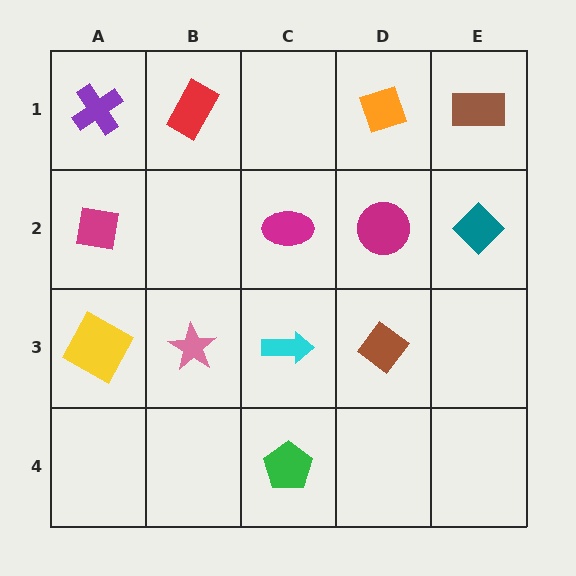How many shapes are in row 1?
4 shapes.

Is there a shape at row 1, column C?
No, that cell is empty.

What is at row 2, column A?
A magenta square.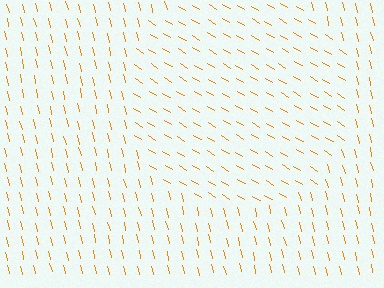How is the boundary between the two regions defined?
The boundary is defined purely by a change in line orientation (approximately 45 degrees difference). All lines are the same color and thickness.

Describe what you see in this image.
The image is filled with small orange line segments. A circle region in the image has lines oriented differently from the surrounding lines, creating a visible texture boundary.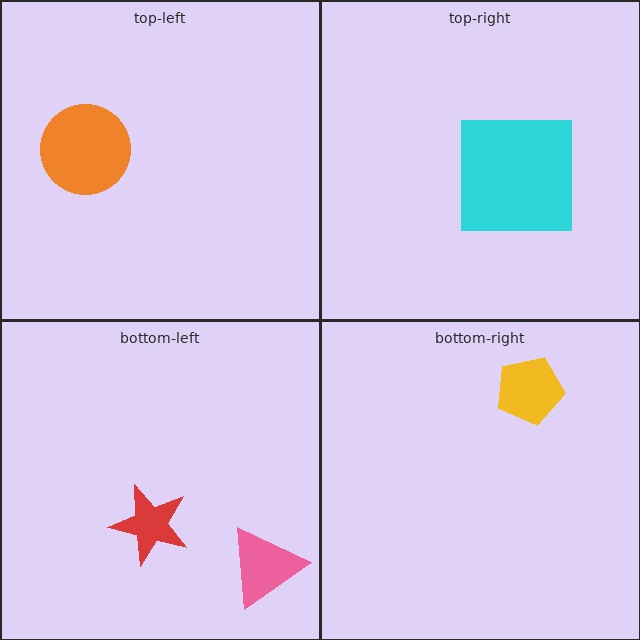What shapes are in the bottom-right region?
The yellow pentagon.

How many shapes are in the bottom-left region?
2.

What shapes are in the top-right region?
The cyan square.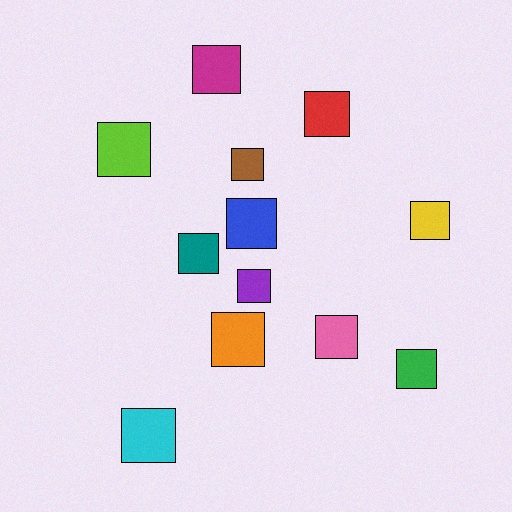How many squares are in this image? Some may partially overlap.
There are 12 squares.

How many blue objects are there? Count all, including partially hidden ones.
There is 1 blue object.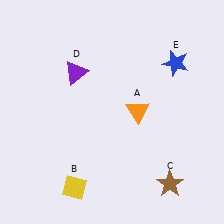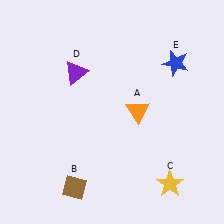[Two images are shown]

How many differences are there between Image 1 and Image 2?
There are 2 differences between the two images.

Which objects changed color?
B changed from yellow to brown. C changed from brown to yellow.